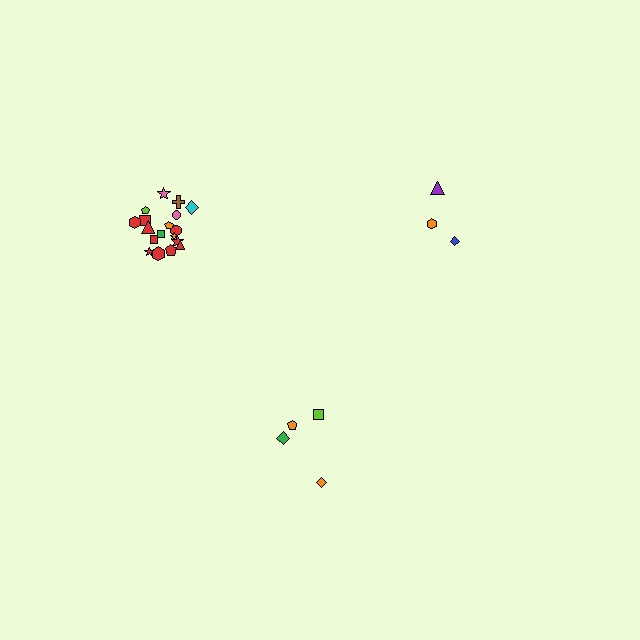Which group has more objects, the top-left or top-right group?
The top-left group.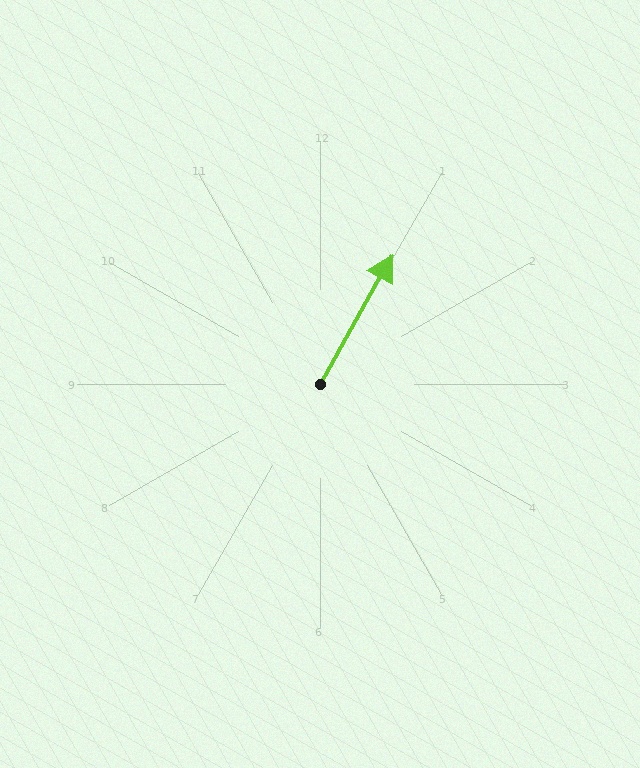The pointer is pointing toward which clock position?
Roughly 1 o'clock.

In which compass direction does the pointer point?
Northeast.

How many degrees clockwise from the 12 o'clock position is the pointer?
Approximately 29 degrees.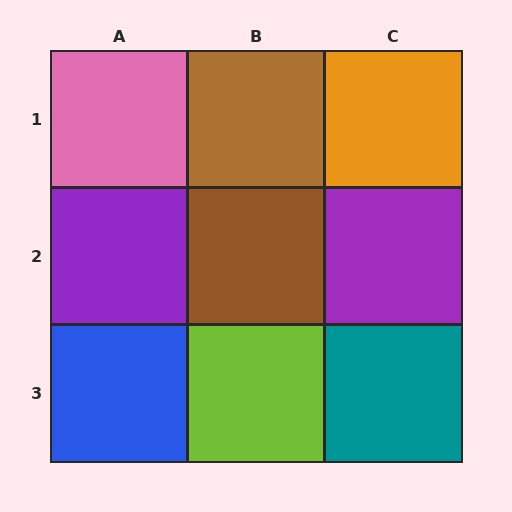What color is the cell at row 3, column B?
Lime.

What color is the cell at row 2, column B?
Brown.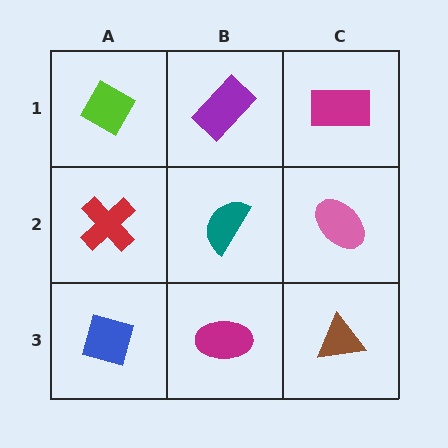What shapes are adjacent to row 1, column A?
A red cross (row 2, column A), a purple rectangle (row 1, column B).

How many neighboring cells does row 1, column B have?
3.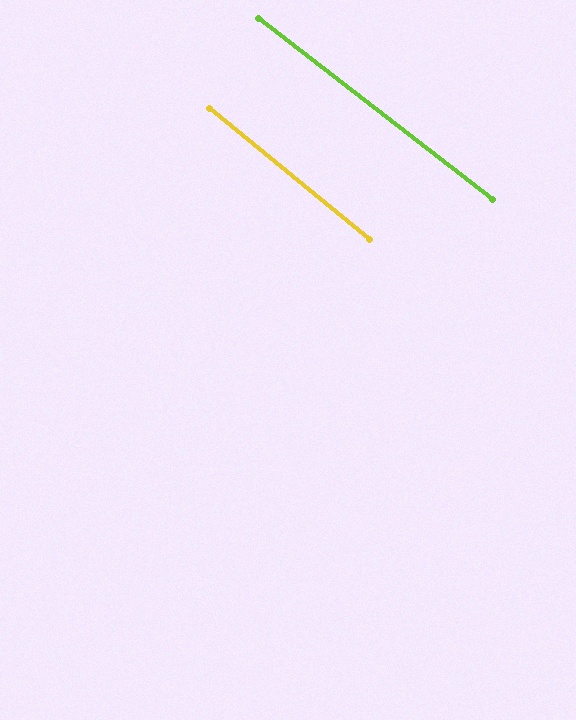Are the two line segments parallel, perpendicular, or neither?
Parallel — their directions differ by only 1.6°.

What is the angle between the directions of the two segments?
Approximately 2 degrees.